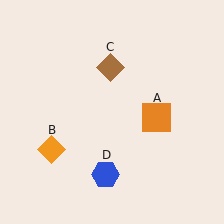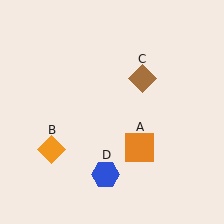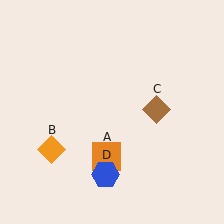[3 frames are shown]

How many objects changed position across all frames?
2 objects changed position: orange square (object A), brown diamond (object C).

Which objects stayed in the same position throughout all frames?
Orange diamond (object B) and blue hexagon (object D) remained stationary.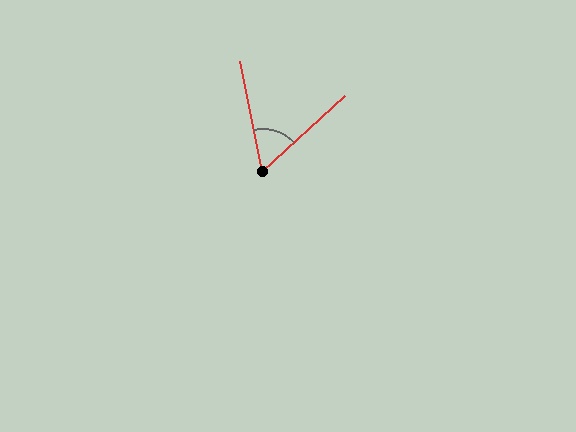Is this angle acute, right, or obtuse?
It is acute.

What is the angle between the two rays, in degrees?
Approximately 59 degrees.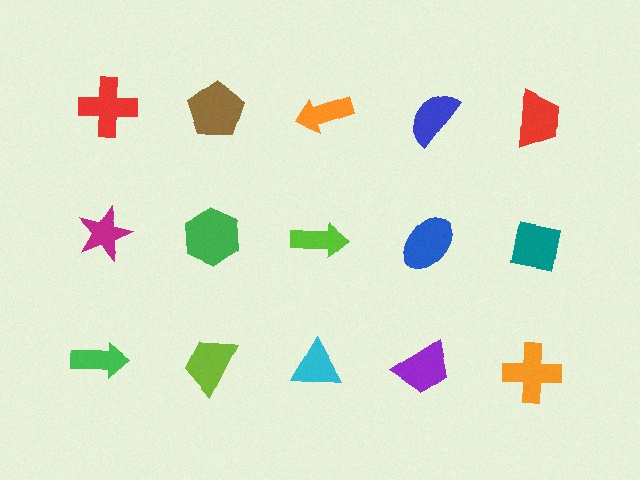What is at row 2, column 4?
A blue ellipse.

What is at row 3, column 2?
A lime trapezoid.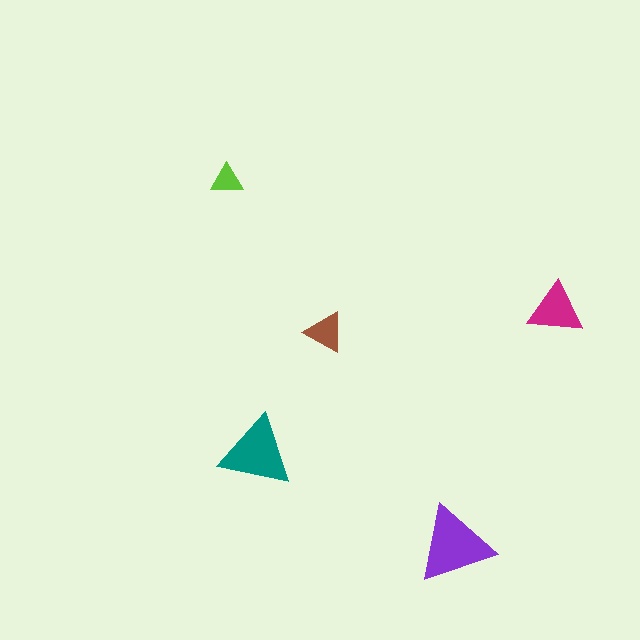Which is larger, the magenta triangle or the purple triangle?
The purple one.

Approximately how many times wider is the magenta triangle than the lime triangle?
About 1.5 times wider.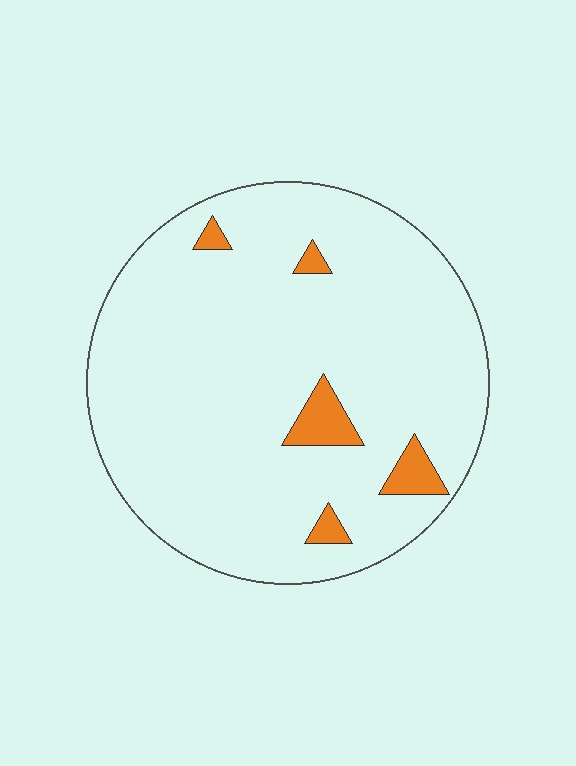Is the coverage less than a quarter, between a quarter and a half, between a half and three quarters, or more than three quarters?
Less than a quarter.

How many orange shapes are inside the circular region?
5.